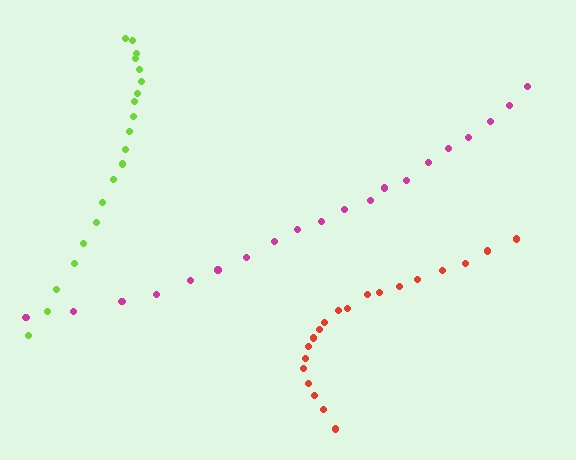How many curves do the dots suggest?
There are 3 distinct paths.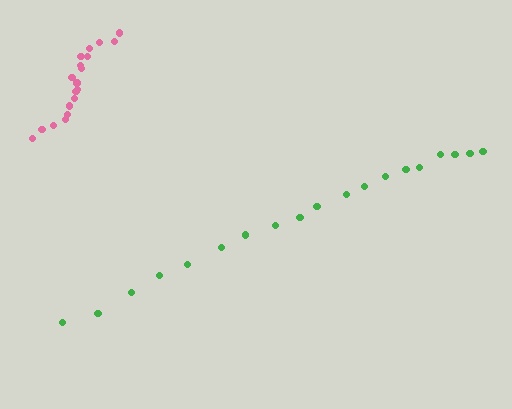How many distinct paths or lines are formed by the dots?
There are 2 distinct paths.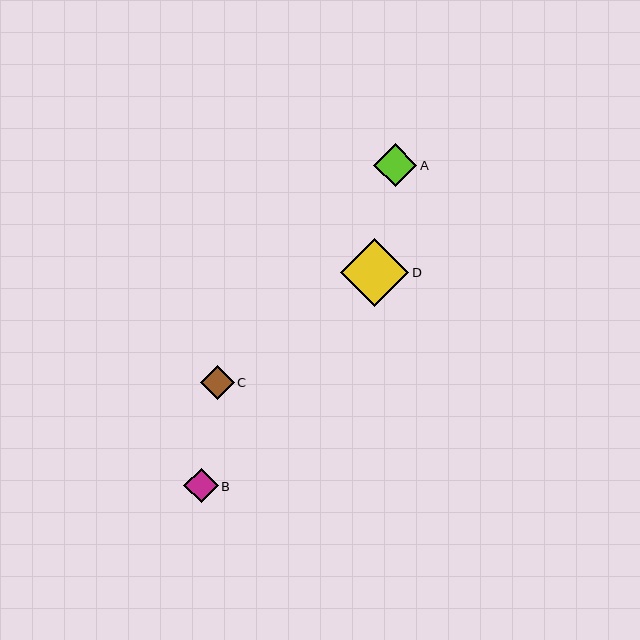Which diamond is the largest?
Diamond D is the largest with a size of approximately 68 pixels.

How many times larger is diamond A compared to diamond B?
Diamond A is approximately 1.2 times the size of diamond B.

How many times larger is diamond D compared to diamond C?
Diamond D is approximately 2.0 times the size of diamond C.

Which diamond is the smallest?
Diamond C is the smallest with a size of approximately 34 pixels.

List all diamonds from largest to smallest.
From largest to smallest: D, A, B, C.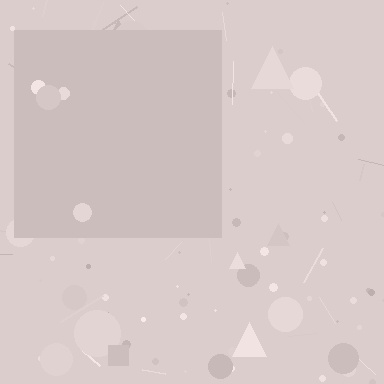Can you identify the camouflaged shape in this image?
The camouflaged shape is a square.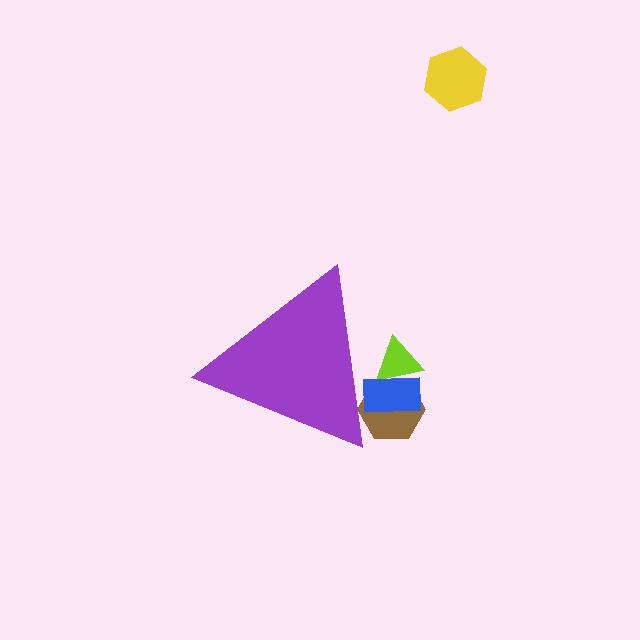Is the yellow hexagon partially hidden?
No, the yellow hexagon is fully visible.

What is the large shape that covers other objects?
A purple triangle.